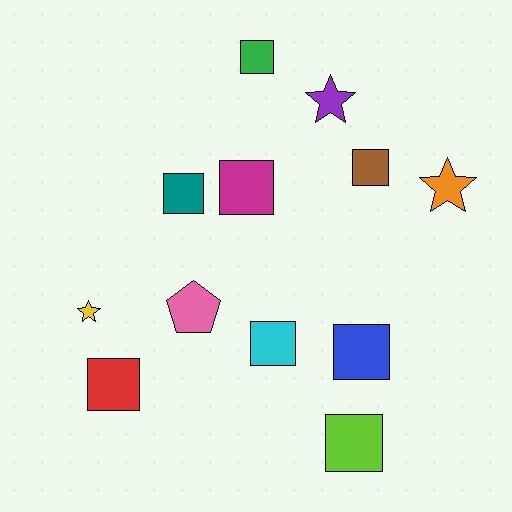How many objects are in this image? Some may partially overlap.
There are 12 objects.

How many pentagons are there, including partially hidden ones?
There is 1 pentagon.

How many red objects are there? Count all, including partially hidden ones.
There is 1 red object.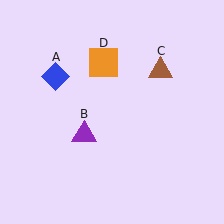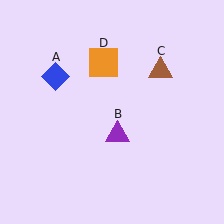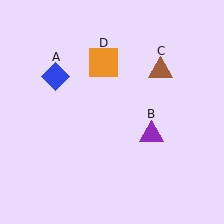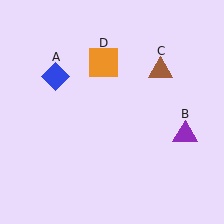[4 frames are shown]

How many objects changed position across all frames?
1 object changed position: purple triangle (object B).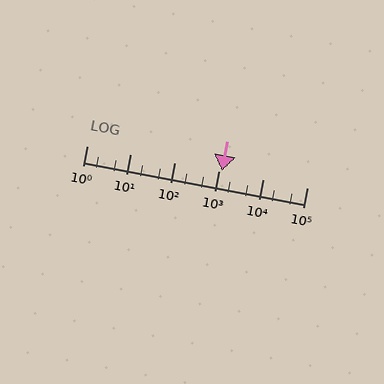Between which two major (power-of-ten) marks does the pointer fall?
The pointer is between 1000 and 10000.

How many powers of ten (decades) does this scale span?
The scale spans 5 decades, from 1 to 100000.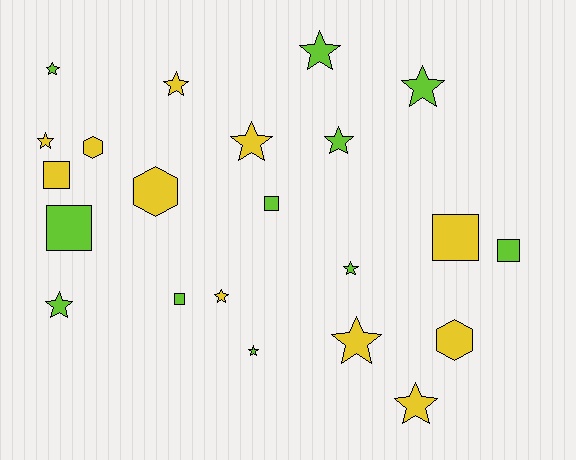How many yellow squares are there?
There are 2 yellow squares.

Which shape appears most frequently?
Star, with 13 objects.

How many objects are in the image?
There are 22 objects.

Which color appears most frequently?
Lime, with 11 objects.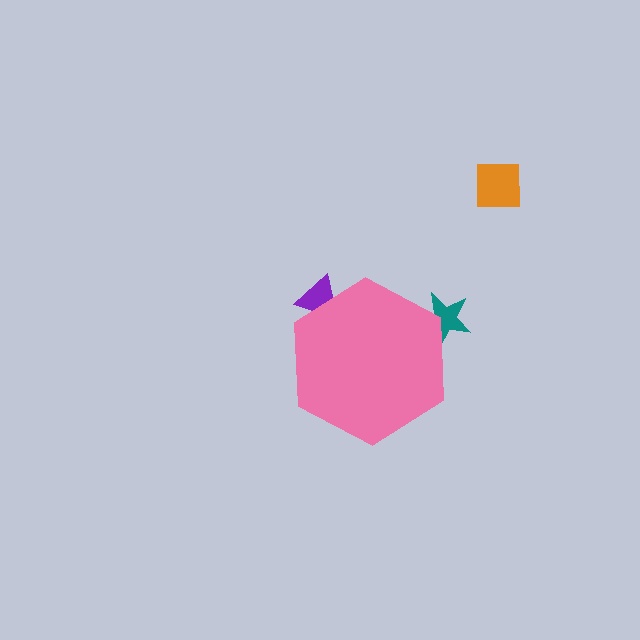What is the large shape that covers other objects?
A pink hexagon.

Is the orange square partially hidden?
No, the orange square is fully visible.